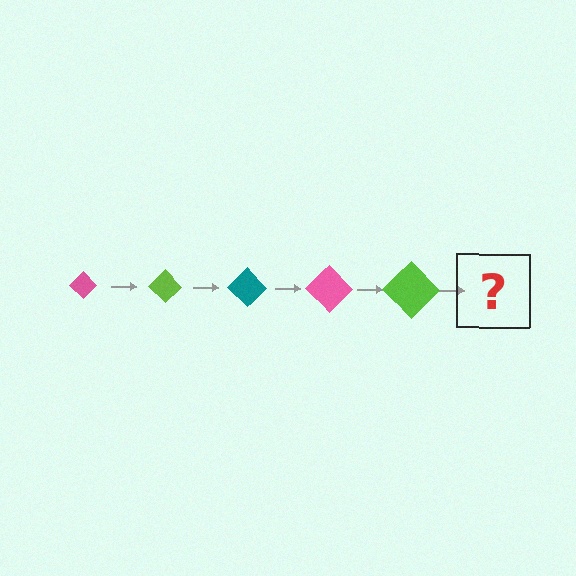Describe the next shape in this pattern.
It should be a teal diamond, larger than the previous one.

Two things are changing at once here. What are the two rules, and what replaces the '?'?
The two rules are that the diamond grows larger each step and the color cycles through pink, lime, and teal. The '?' should be a teal diamond, larger than the previous one.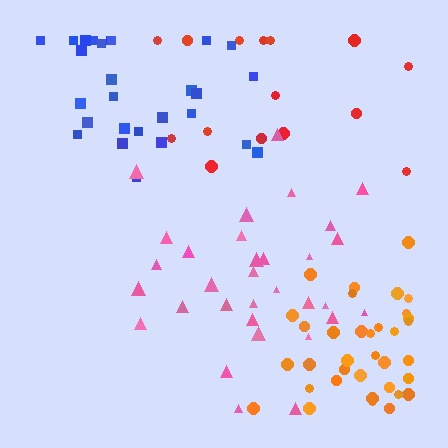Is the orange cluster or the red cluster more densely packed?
Orange.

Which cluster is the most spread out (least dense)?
Red.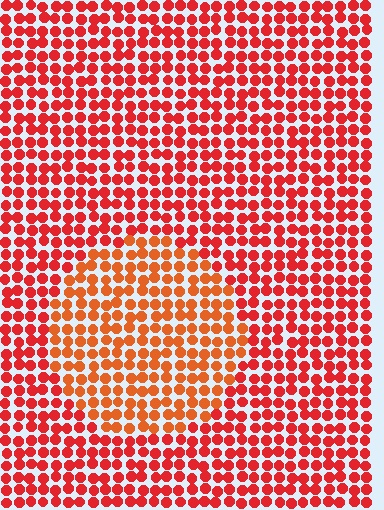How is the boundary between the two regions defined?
The boundary is defined purely by a slight shift in hue (about 22 degrees). Spacing, size, and orientation are identical on both sides.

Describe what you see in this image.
The image is filled with small red elements in a uniform arrangement. A circle-shaped region is visible where the elements are tinted to a slightly different hue, forming a subtle color boundary.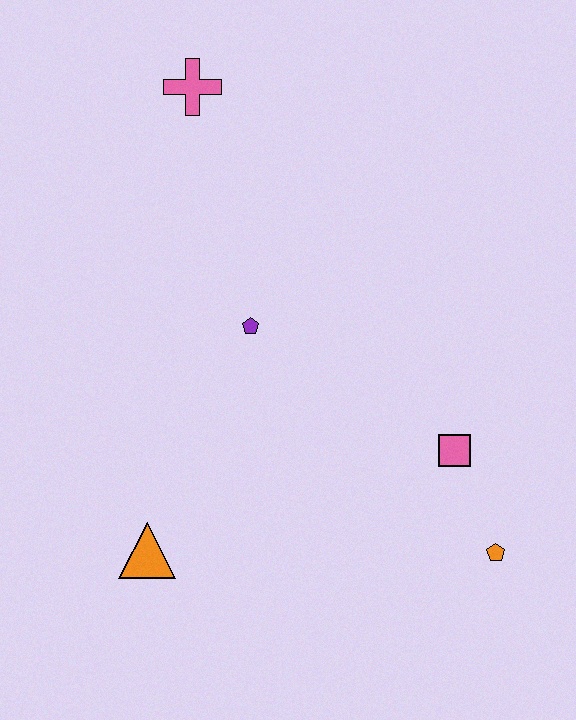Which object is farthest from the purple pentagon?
The orange pentagon is farthest from the purple pentagon.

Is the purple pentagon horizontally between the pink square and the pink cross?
Yes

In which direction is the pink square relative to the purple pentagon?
The pink square is to the right of the purple pentagon.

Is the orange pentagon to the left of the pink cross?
No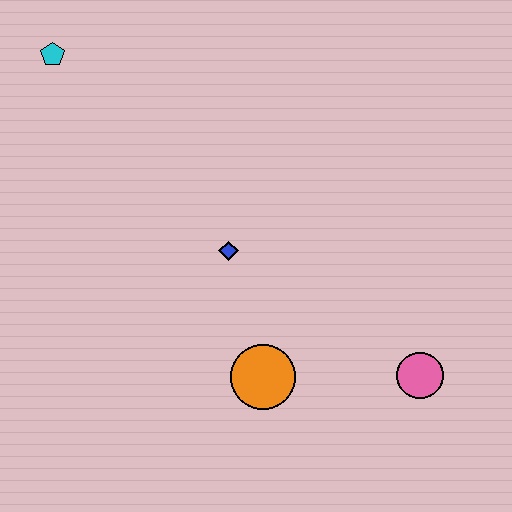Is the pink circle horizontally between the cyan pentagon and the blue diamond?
No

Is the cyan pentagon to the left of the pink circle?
Yes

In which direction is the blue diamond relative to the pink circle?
The blue diamond is to the left of the pink circle.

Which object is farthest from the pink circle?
The cyan pentagon is farthest from the pink circle.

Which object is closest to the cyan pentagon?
The blue diamond is closest to the cyan pentagon.